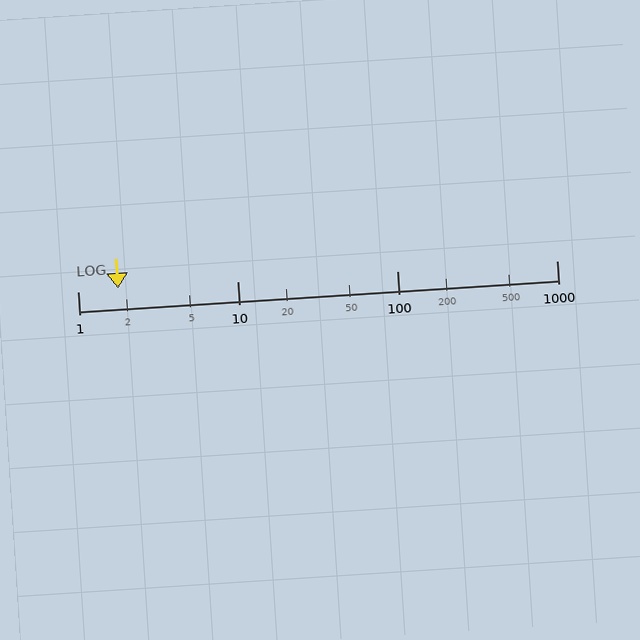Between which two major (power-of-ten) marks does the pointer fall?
The pointer is between 1 and 10.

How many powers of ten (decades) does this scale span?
The scale spans 3 decades, from 1 to 1000.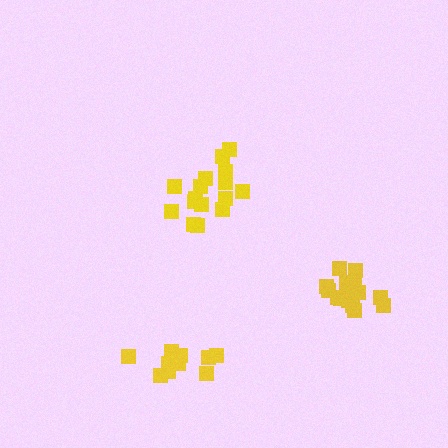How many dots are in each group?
Group 1: 17 dots, Group 2: 16 dots, Group 3: 12 dots (45 total).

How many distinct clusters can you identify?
There are 3 distinct clusters.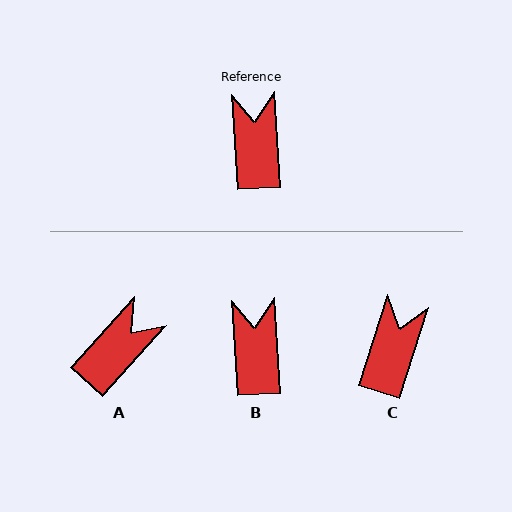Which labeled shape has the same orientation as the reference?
B.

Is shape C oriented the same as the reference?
No, it is off by about 22 degrees.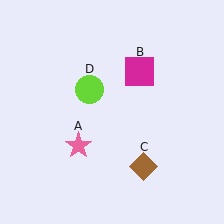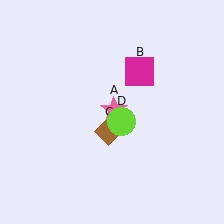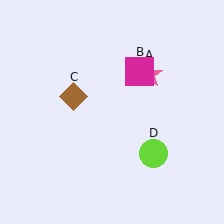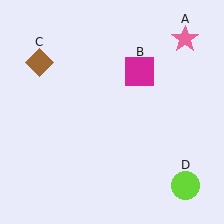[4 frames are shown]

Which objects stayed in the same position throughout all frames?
Magenta square (object B) remained stationary.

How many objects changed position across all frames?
3 objects changed position: pink star (object A), brown diamond (object C), lime circle (object D).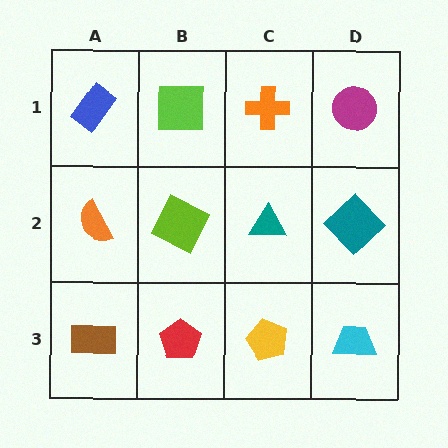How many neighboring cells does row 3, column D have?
2.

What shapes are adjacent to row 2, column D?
A magenta circle (row 1, column D), a cyan trapezoid (row 3, column D), a teal triangle (row 2, column C).